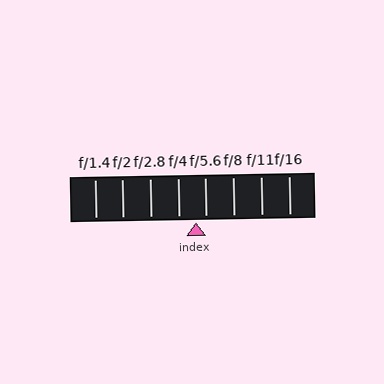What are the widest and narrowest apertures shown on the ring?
The widest aperture shown is f/1.4 and the narrowest is f/16.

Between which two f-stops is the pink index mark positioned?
The index mark is between f/4 and f/5.6.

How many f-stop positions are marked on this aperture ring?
There are 8 f-stop positions marked.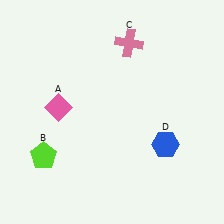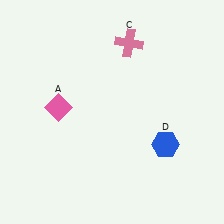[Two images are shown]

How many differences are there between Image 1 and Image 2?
There is 1 difference between the two images.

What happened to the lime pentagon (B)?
The lime pentagon (B) was removed in Image 2. It was in the bottom-left area of Image 1.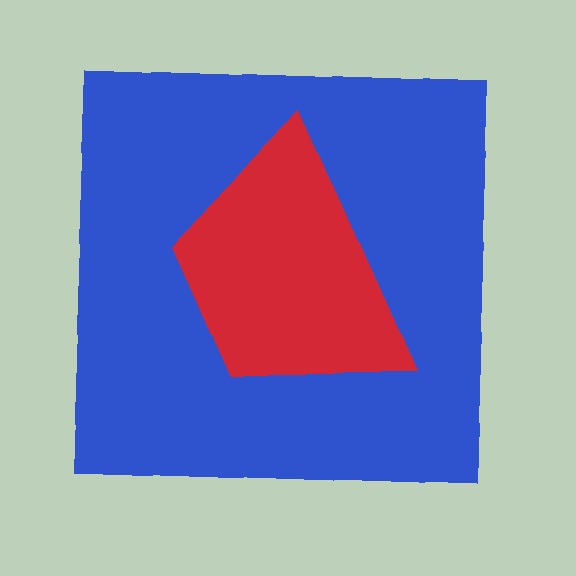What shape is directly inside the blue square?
The red trapezoid.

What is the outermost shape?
The blue square.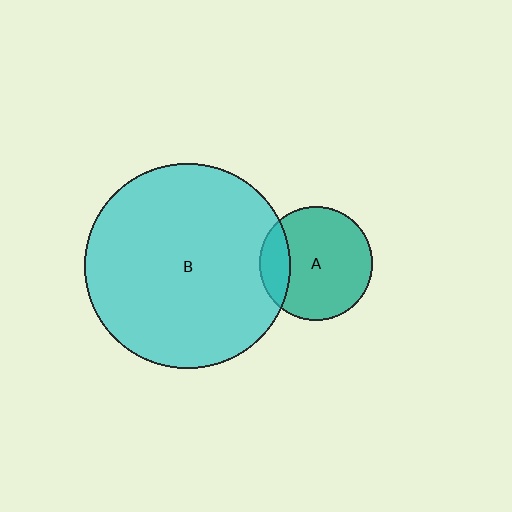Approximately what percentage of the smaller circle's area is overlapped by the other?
Approximately 20%.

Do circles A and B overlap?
Yes.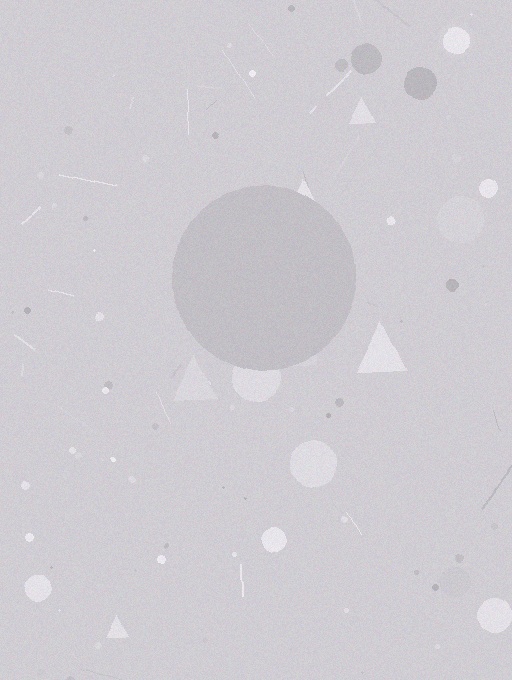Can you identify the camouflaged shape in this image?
The camouflaged shape is a circle.